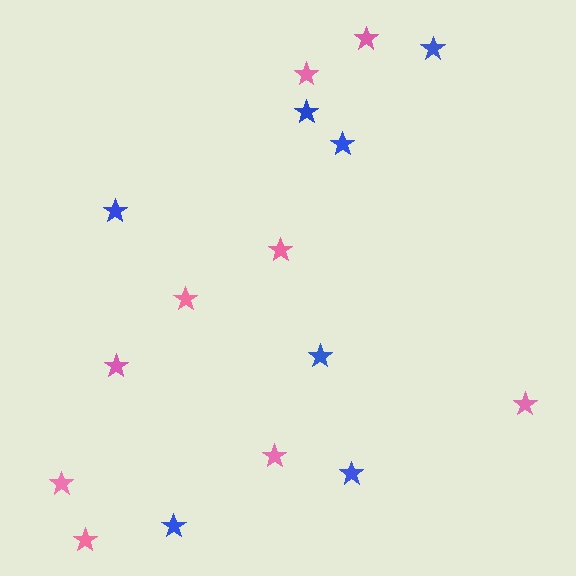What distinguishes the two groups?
There are 2 groups: one group of blue stars (7) and one group of pink stars (9).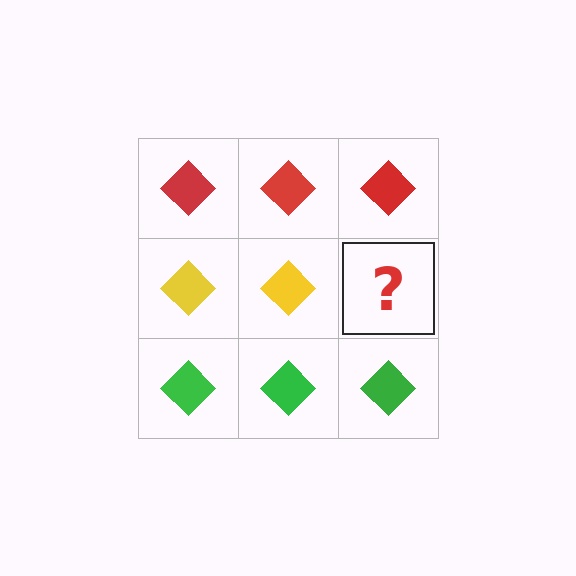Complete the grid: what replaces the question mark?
The question mark should be replaced with a yellow diamond.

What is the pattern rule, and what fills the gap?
The rule is that each row has a consistent color. The gap should be filled with a yellow diamond.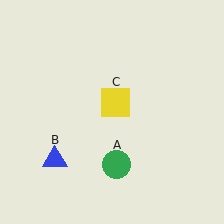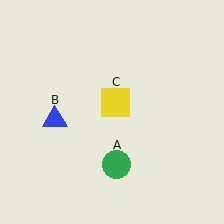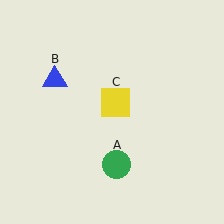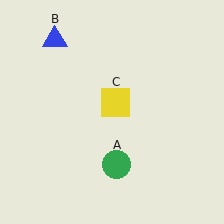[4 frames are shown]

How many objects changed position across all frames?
1 object changed position: blue triangle (object B).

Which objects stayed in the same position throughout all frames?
Green circle (object A) and yellow square (object C) remained stationary.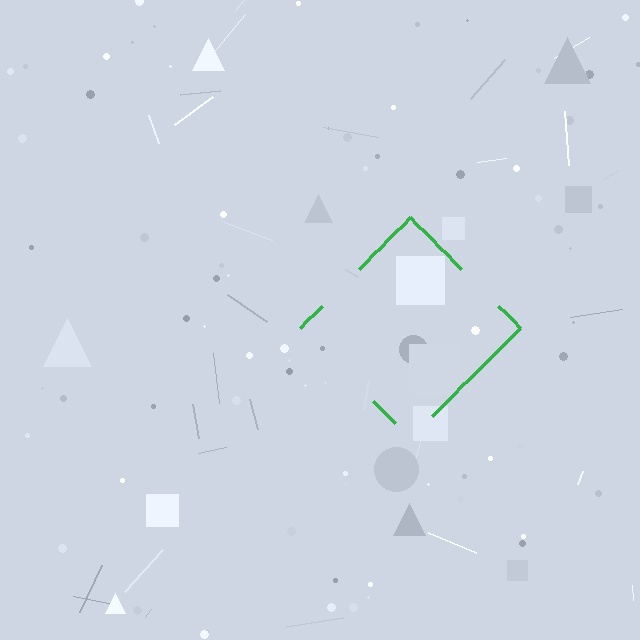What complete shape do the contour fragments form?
The contour fragments form a diamond.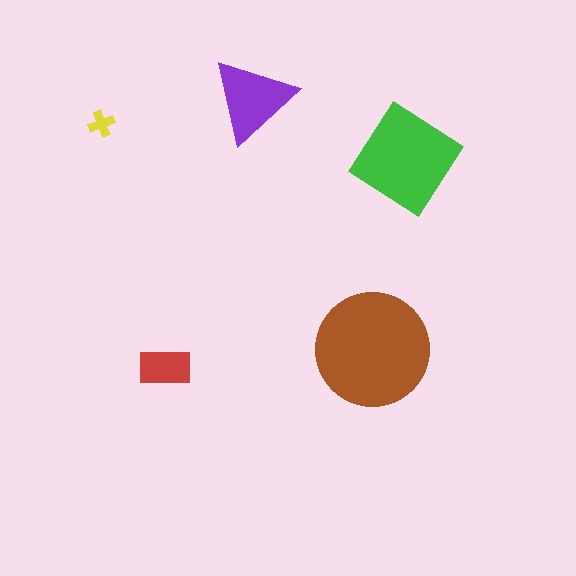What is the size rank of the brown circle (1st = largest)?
1st.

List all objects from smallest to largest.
The yellow cross, the red rectangle, the purple triangle, the green diamond, the brown circle.